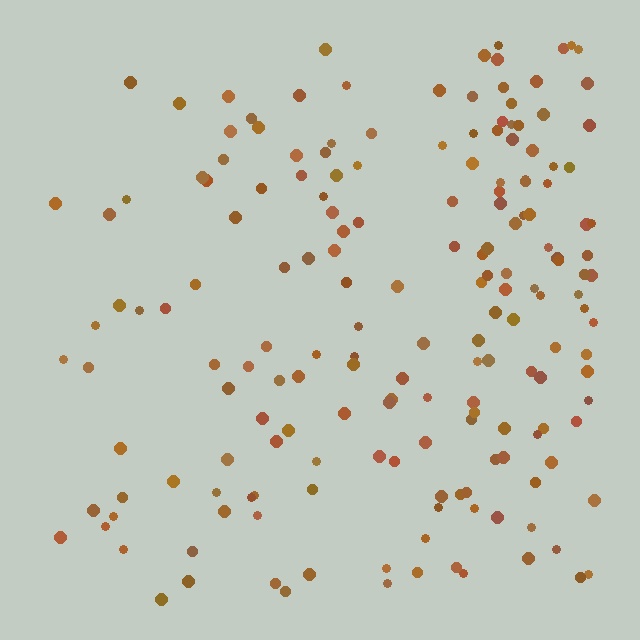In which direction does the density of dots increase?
From left to right, with the right side densest.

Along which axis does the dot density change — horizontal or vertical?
Horizontal.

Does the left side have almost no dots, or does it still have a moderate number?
Still a moderate number, just noticeably fewer than the right.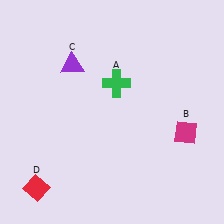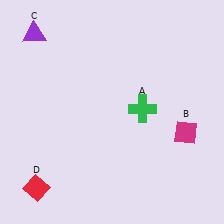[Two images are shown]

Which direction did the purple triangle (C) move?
The purple triangle (C) moved left.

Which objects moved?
The objects that moved are: the green cross (A), the purple triangle (C).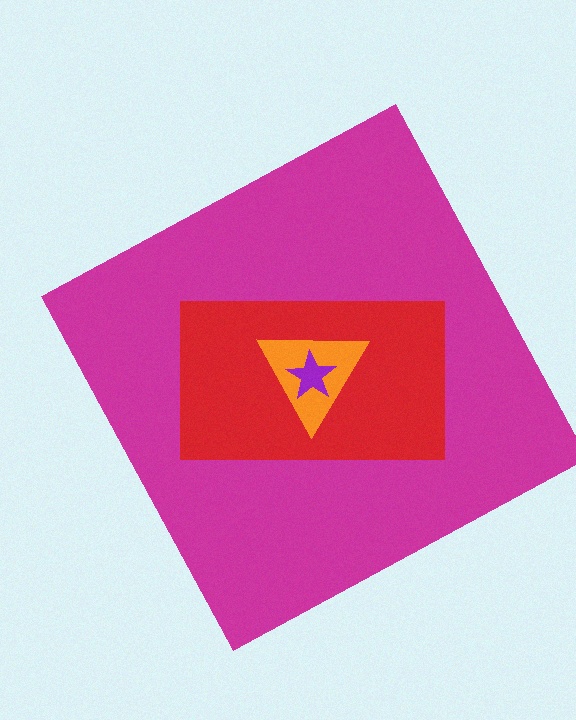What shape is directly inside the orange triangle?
The purple star.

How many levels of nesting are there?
4.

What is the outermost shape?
The magenta square.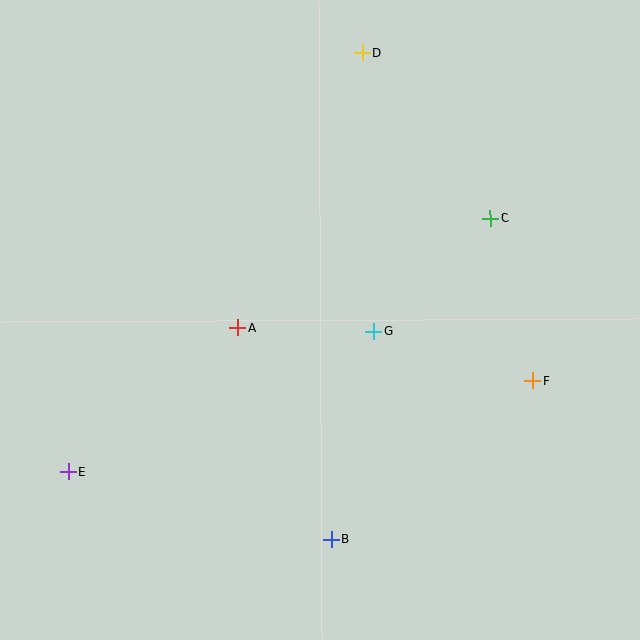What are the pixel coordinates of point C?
Point C is at (490, 218).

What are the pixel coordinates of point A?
Point A is at (238, 328).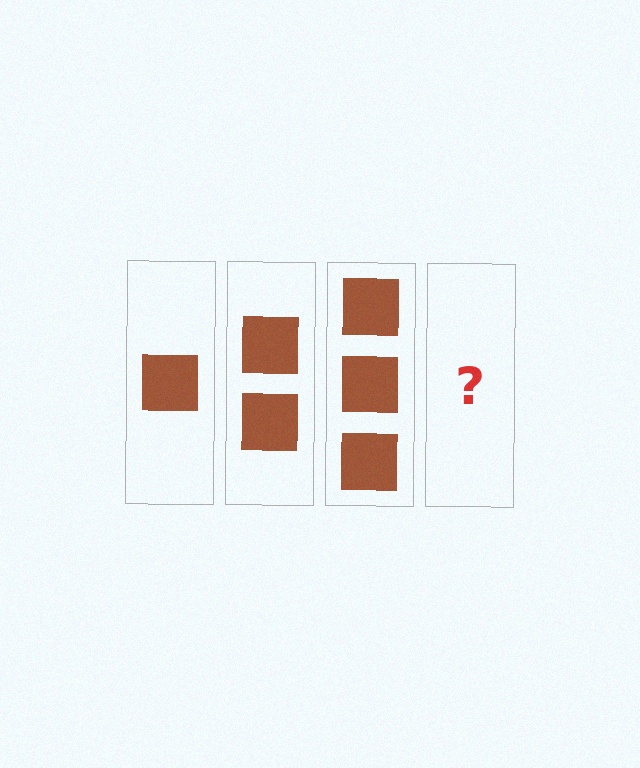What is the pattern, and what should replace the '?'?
The pattern is that each step adds one more square. The '?' should be 4 squares.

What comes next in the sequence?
The next element should be 4 squares.